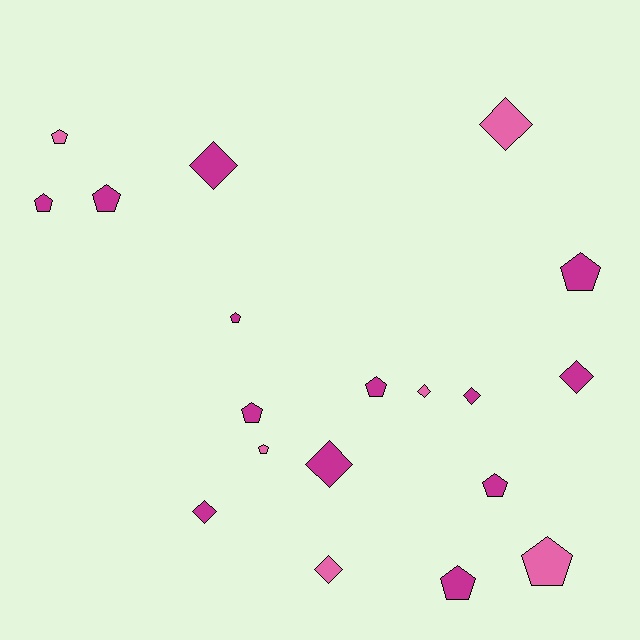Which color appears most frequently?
Magenta, with 13 objects.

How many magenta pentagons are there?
There are 8 magenta pentagons.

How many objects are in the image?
There are 19 objects.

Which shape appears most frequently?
Pentagon, with 11 objects.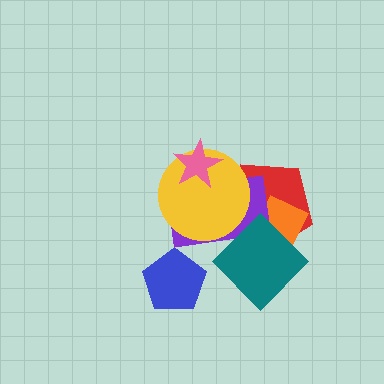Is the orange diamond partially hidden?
Yes, it is partially covered by another shape.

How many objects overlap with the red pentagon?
4 objects overlap with the red pentagon.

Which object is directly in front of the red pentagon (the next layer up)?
The orange diamond is directly in front of the red pentagon.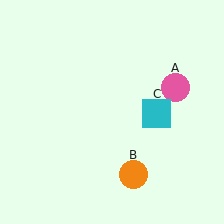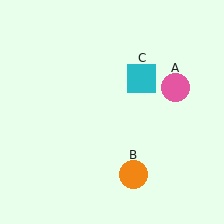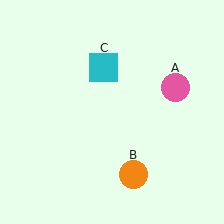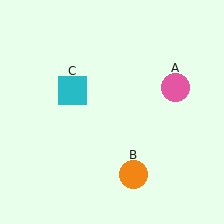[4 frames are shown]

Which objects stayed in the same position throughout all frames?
Pink circle (object A) and orange circle (object B) remained stationary.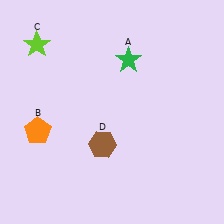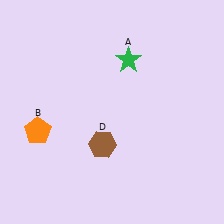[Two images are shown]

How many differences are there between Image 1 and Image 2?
There is 1 difference between the two images.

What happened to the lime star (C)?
The lime star (C) was removed in Image 2. It was in the top-left area of Image 1.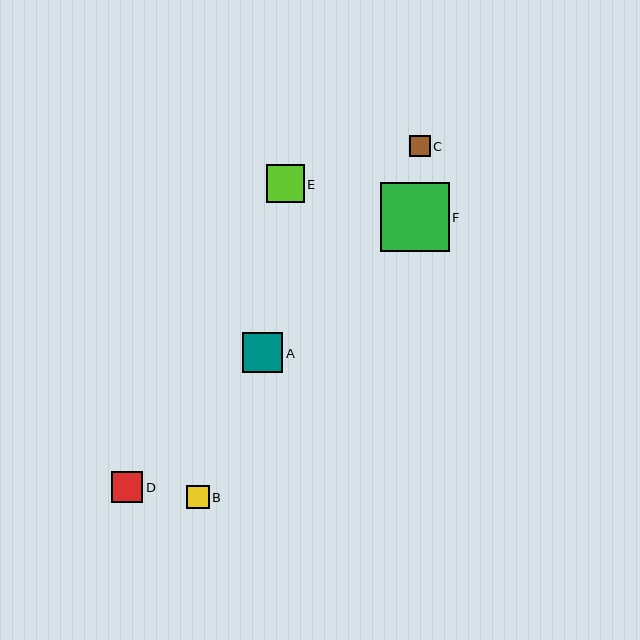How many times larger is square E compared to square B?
Square E is approximately 1.7 times the size of square B.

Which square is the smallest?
Square C is the smallest with a size of approximately 21 pixels.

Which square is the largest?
Square F is the largest with a size of approximately 69 pixels.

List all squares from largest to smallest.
From largest to smallest: F, A, E, D, B, C.